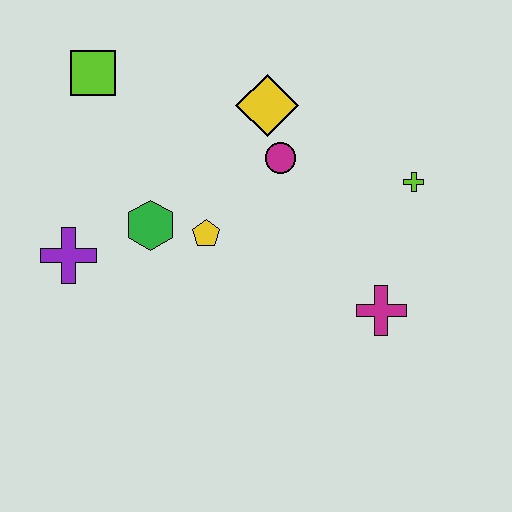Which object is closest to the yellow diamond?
The magenta circle is closest to the yellow diamond.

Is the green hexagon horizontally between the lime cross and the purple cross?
Yes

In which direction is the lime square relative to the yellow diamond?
The lime square is to the left of the yellow diamond.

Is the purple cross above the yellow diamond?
No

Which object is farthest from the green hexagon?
The lime cross is farthest from the green hexagon.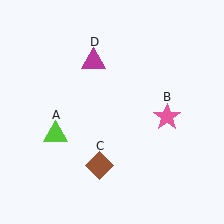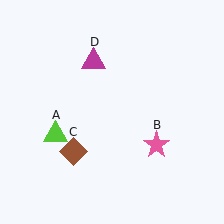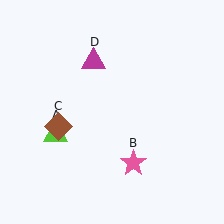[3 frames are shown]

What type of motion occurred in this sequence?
The pink star (object B), brown diamond (object C) rotated clockwise around the center of the scene.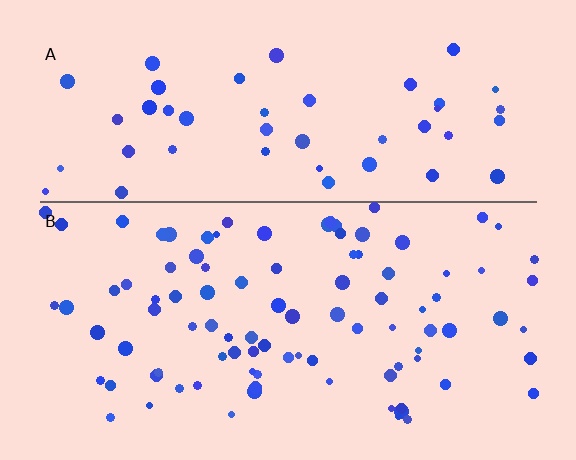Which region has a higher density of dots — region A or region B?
B (the bottom).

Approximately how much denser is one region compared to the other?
Approximately 1.9× — region B over region A.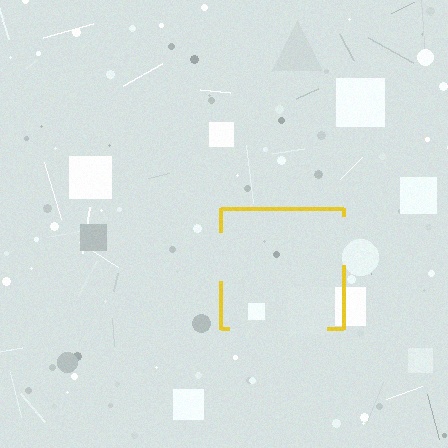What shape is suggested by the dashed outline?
The dashed outline suggests a square.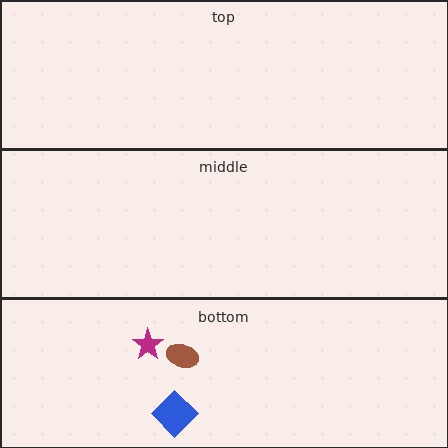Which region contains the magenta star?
The bottom region.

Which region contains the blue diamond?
The bottom region.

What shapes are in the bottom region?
The brown ellipse, the blue diamond, the magenta star.